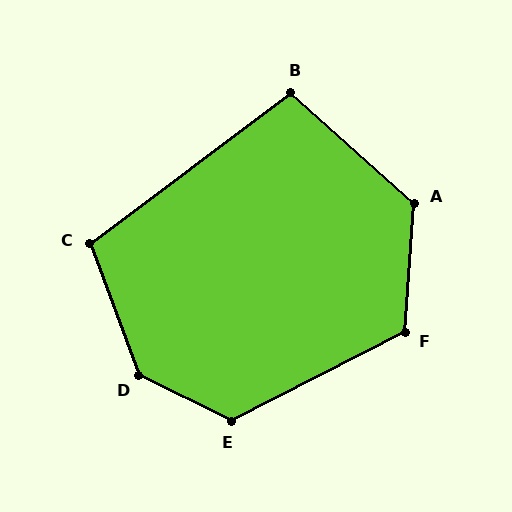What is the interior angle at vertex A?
Approximately 127 degrees (obtuse).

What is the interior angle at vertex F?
Approximately 122 degrees (obtuse).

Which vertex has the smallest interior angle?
B, at approximately 101 degrees.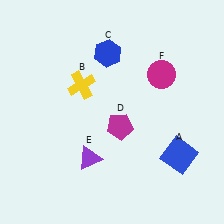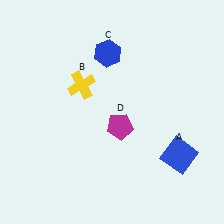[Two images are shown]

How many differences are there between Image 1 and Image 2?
There are 2 differences between the two images.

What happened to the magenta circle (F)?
The magenta circle (F) was removed in Image 2. It was in the top-right area of Image 1.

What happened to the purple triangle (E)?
The purple triangle (E) was removed in Image 2. It was in the bottom-left area of Image 1.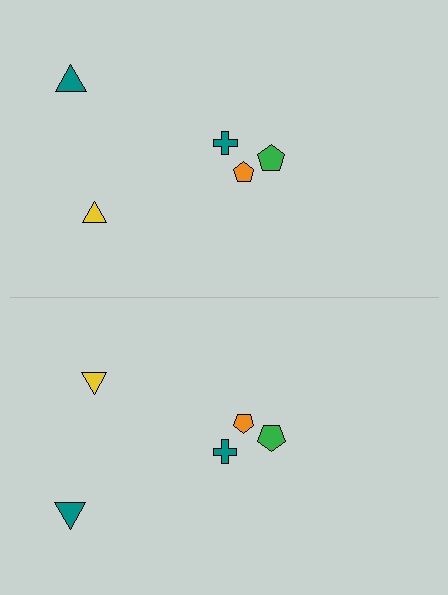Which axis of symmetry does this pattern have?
The pattern has a horizontal axis of symmetry running through the center of the image.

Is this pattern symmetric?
Yes, this pattern has bilateral (reflection) symmetry.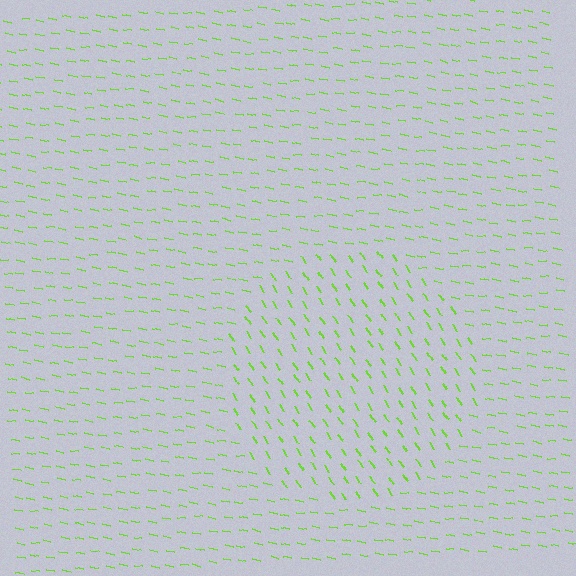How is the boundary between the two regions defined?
The boundary is defined purely by a change in line orientation (approximately 45 degrees difference). All lines are the same color and thickness.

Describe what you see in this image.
The image is filled with small lime line segments. A circle region in the image has lines oriented differently from the surrounding lines, creating a visible texture boundary.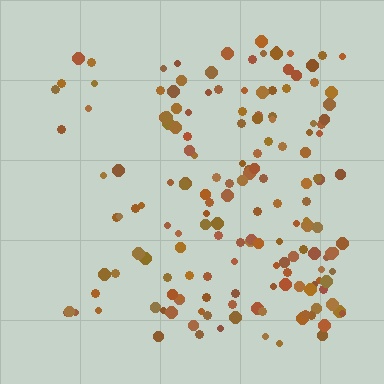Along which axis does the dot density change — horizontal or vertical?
Horizontal.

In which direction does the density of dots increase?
From left to right, with the right side densest.